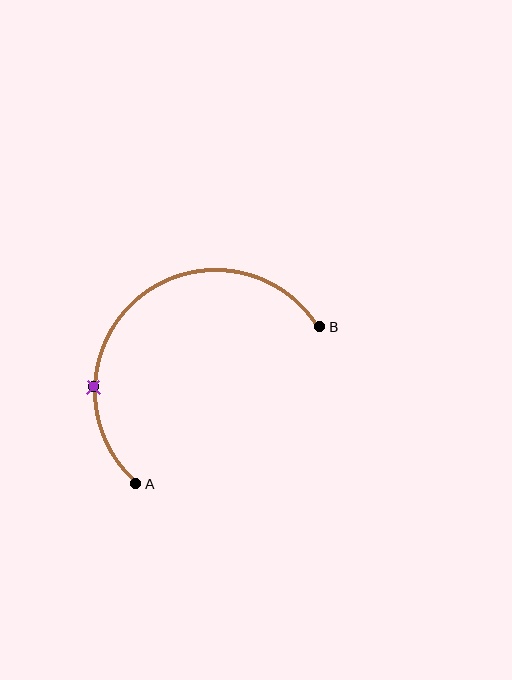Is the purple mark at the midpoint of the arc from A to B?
No. The purple mark lies on the arc but is closer to endpoint A. The arc midpoint would be at the point on the curve equidistant along the arc from both A and B.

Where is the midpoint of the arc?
The arc midpoint is the point on the curve farthest from the straight line joining A and B. It sits above and to the left of that line.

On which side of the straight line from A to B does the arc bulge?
The arc bulges above and to the left of the straight line connecting A and B.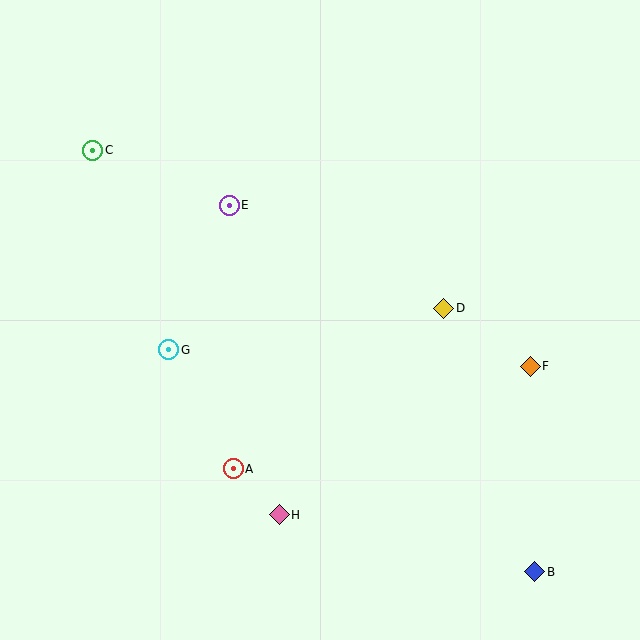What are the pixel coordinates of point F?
Point F is at (530, 366).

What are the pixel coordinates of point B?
Point B is at (535, 572).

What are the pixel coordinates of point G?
Point G is at (169, 350).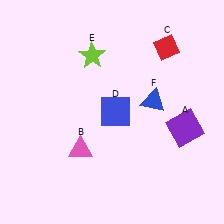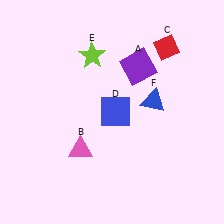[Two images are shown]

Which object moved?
The purple square (A) moved up.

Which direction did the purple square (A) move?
The purple square (A) moved up.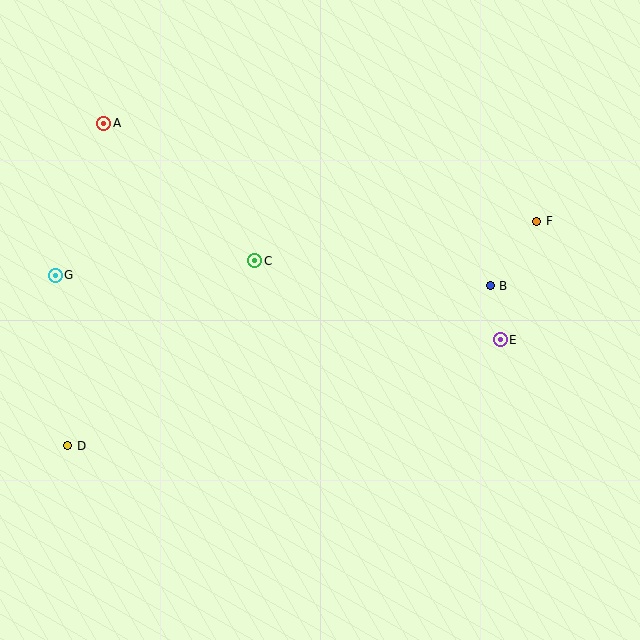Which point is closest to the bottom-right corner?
Point E is closest to the bottom-right corner.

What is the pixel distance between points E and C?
The distance between E and C is 258 pixels.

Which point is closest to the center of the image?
Point C at (255, 261) is closest to the center.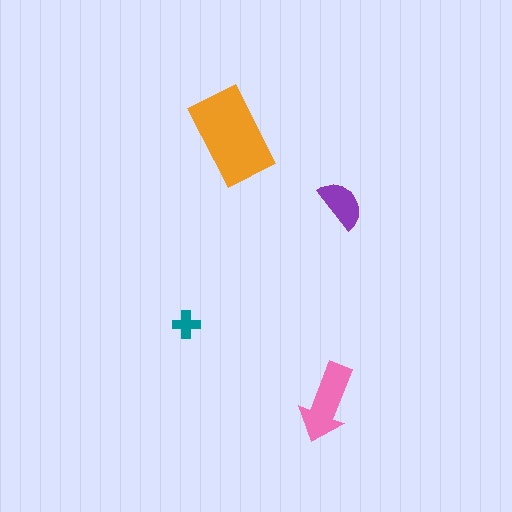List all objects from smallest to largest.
The teal cross, the purple semicircle, the pink arrow, the orange rectangle.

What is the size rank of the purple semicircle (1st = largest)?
3rd.